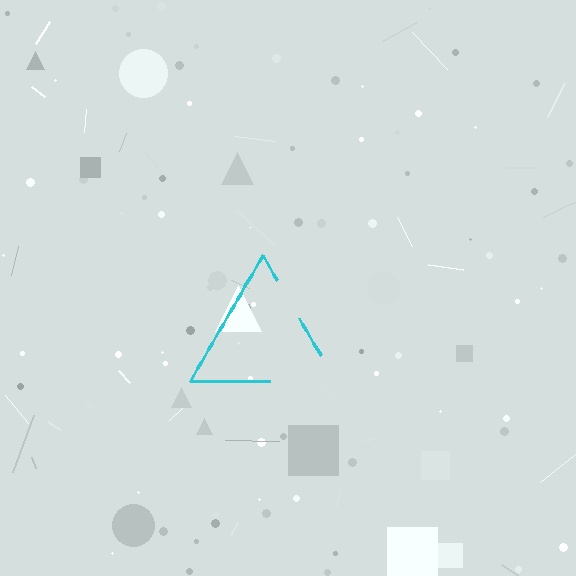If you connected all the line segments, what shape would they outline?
They would outline a triangle.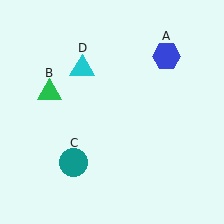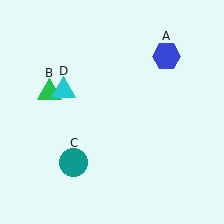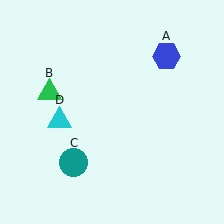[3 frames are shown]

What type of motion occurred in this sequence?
The cyan triangle (object D) rotated counterclockwise around the center of the scene.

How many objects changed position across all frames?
1 object changed position: cyan triangle (object D).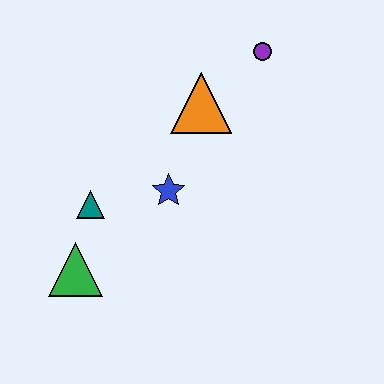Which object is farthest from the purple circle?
The green triangle is farthest from the purple circle.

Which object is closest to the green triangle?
The teal triangle is closest to the green triangle.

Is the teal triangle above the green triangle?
Yes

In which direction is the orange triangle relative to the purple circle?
The orange triangle is to the left of the purple circle.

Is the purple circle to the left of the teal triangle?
No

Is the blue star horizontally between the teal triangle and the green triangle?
No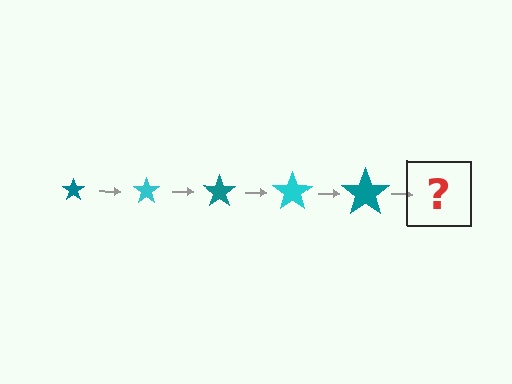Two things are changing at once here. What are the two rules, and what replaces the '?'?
The two rules are that the star grows larger each step and the color cycles through teal and cyan. The '?' should be a cyan star, larger than the previous one.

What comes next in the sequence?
The next element should be a cyan star, larger than the previous one.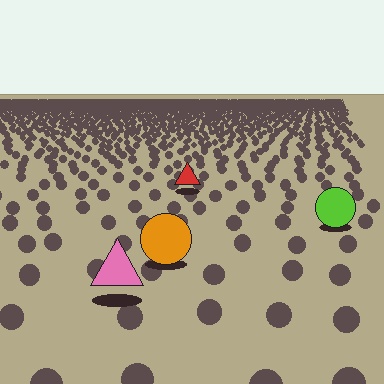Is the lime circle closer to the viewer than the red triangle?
Yes. The lime circle is closer — you can tell from the texture gradient: the ground texture is coarser near it.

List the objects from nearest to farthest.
From nearest to farthest: the pink triangle, the orange circle, the lime circle, the red triangle.